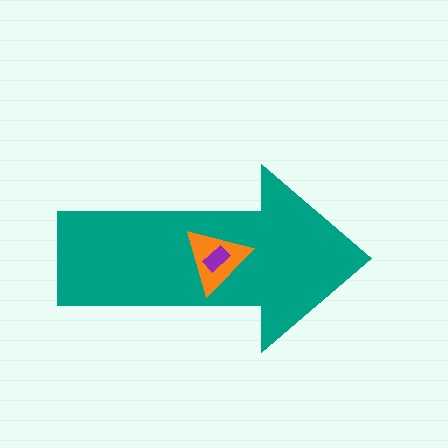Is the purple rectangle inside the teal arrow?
Yes.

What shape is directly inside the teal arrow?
The orange triangle.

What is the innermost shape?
The purple rectangle.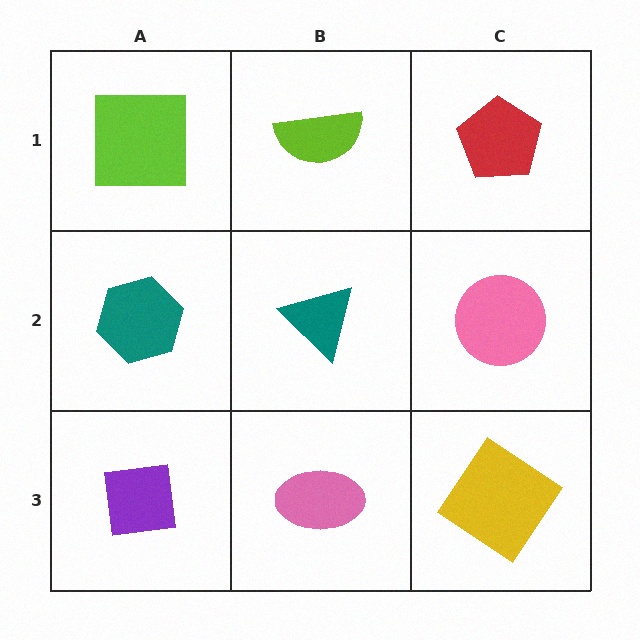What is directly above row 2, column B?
A lime semicircle.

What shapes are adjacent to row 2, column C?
A red pentagon (row 1, column C), a yellow diamond (row 3, column C), a teal triangle (row 2, column B).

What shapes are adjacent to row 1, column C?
A pink circle (row 2, column C), a lime semicircle (row 1, column B).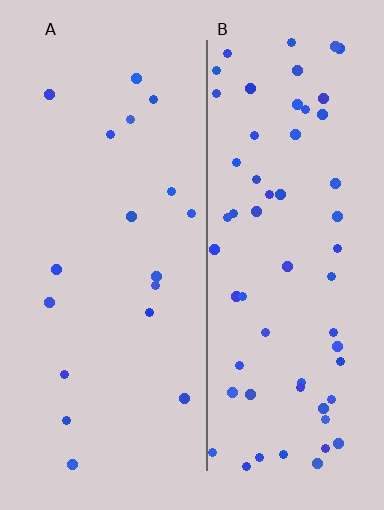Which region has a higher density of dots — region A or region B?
B (the right).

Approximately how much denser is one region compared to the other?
Approximately 3.5× — region B over region A.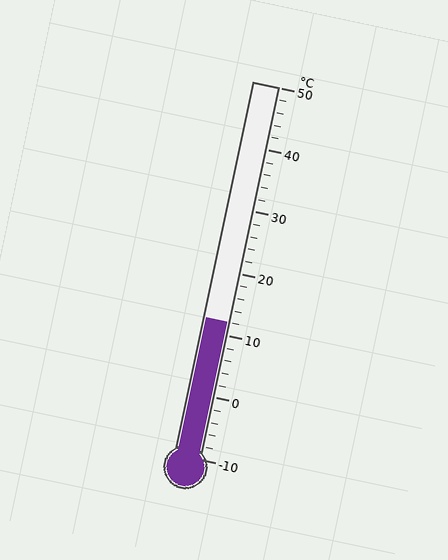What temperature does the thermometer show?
The thermometer shows approximately 12°C.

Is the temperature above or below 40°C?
The temperature is below 40°C.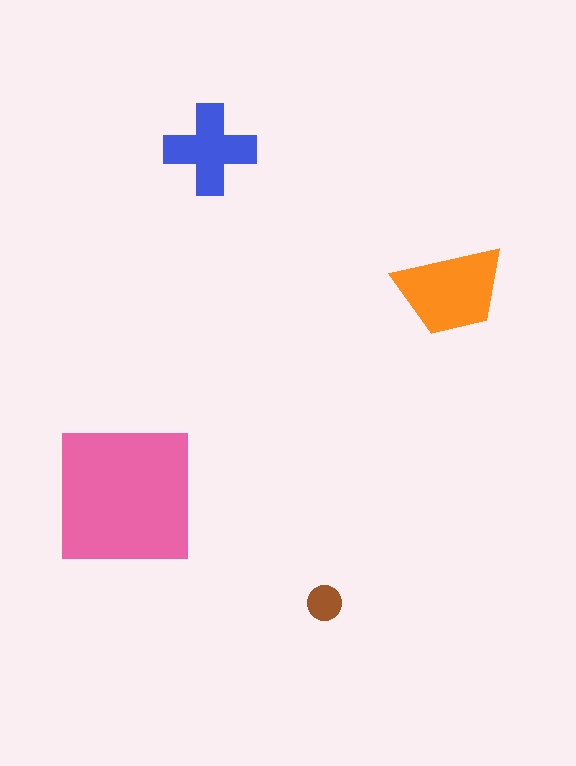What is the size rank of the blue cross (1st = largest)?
3rd.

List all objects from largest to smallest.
The pink square, the orange trapezoid, the blue cross, the brown circle.